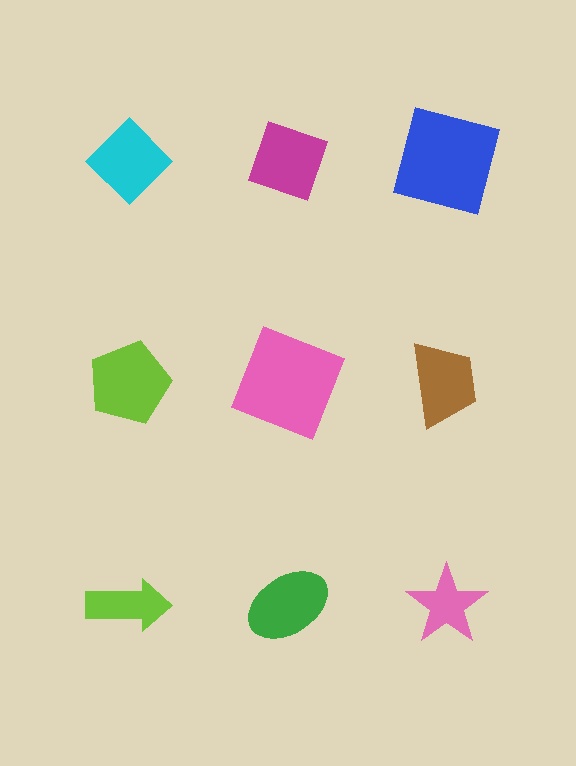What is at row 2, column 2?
A pink square.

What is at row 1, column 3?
A blue square.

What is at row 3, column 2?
A green ellipse.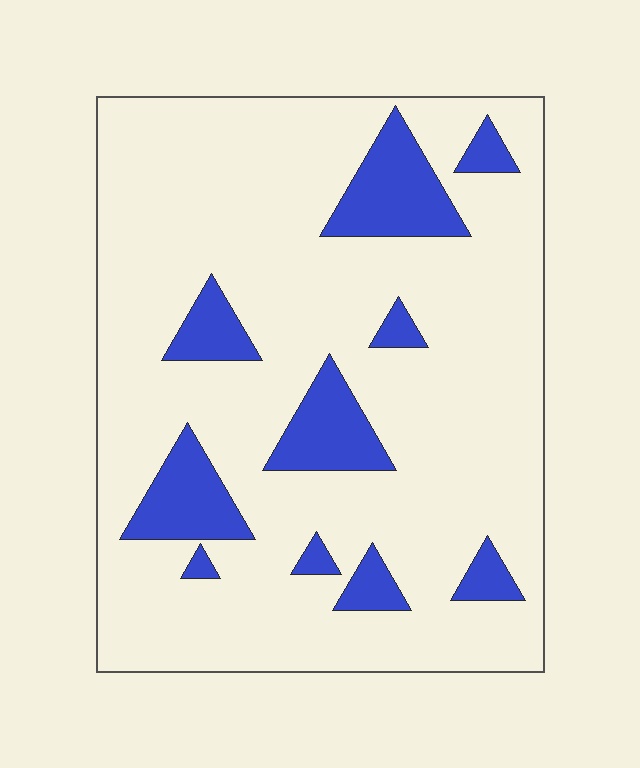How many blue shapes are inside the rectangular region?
10.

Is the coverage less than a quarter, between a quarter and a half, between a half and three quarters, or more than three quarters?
Less than a quarter.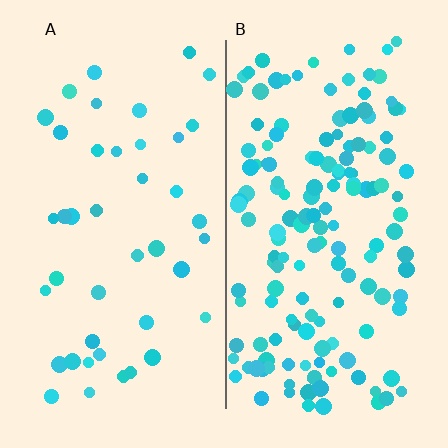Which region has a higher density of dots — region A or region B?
B (the right).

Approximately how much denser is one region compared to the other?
Approximately 3.6× — region B over region A.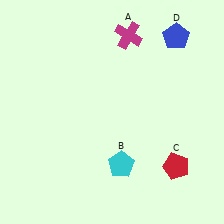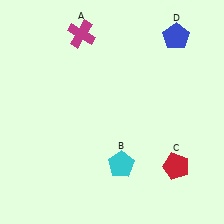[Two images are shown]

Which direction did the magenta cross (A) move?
The magenta cross (A) moved left.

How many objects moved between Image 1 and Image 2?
1 object moved between the two images.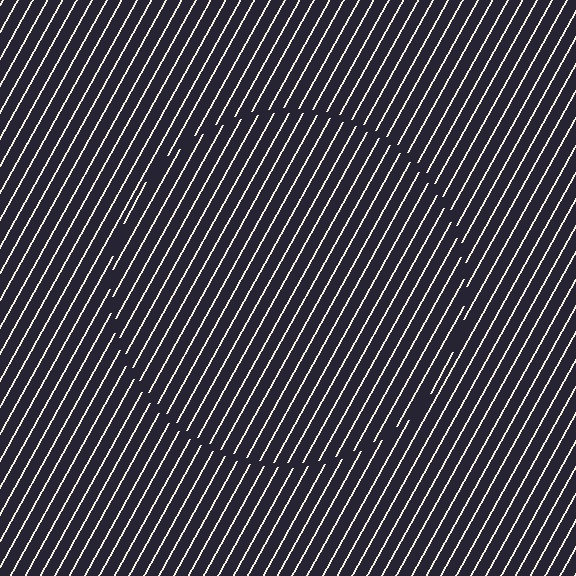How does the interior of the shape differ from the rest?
The interior of the shape contains the same grating, shifted by half a period — the contour is defined by the phase discontinuity where line-ends from the inner and outer gratings abut.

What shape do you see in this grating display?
An illusory circle. The interior of the shape contains the same grating, shifted by half a period — the contour is defined by the phase discontinuity where line-ends from the inner and outer gratings abut.